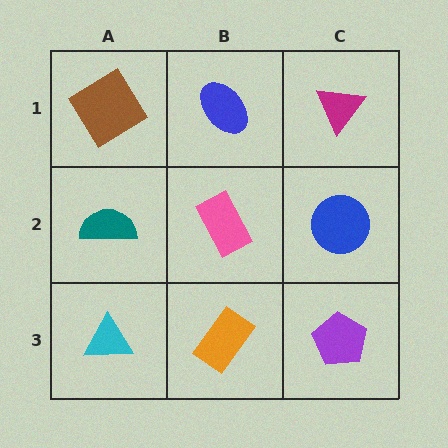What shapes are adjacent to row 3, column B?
A pink rectangle (row 2, column B), a cyan triangle (row 3, column A), a purple pentagon (row 3, column C).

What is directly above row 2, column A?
A brown diamond.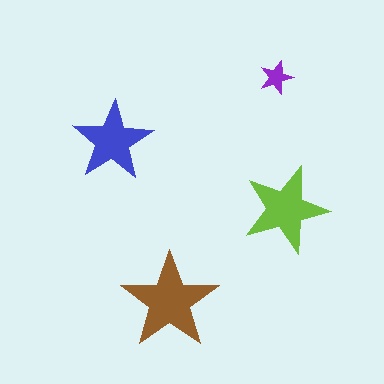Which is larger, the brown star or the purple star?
The brown one.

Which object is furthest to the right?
The lime star is rightmost.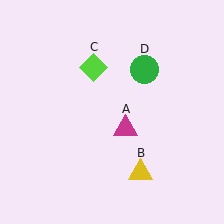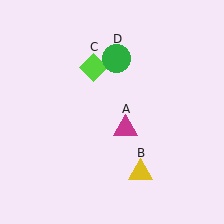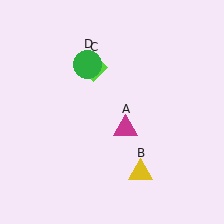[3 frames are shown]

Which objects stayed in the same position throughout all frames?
Magenta triangle (object A) and yellow triangle (object B) and lime diamond (object C) remained stationary.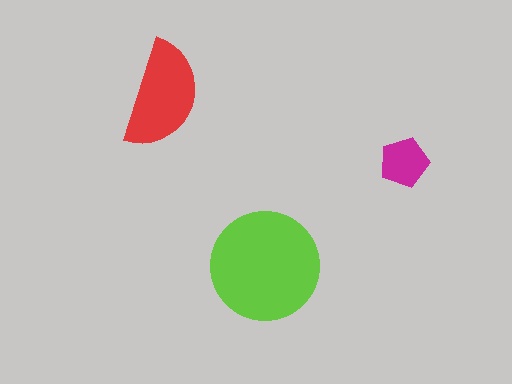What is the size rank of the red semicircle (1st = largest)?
2nd.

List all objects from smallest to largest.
The magenta pentagon, the red semicircle, the lime circle.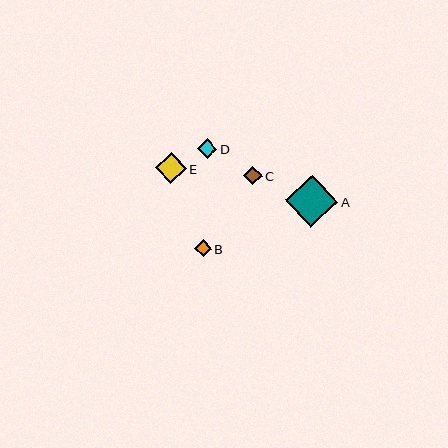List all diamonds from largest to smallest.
From largest to smallest: A, E, D, C, B.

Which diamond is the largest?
Diamond A is the largest with a size of approximately 52 pixels.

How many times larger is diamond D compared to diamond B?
Diamond D is approximately 1.2 times the size of diamond B.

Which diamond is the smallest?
Diamond B is the smallest with a size of approximately 17 pixels.